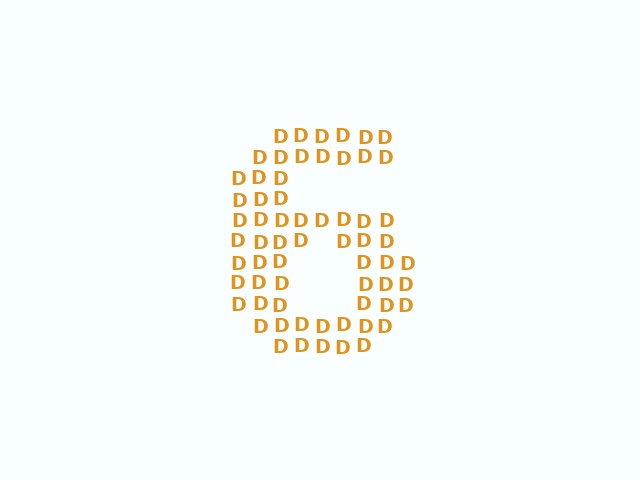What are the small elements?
The small elements are letter D's.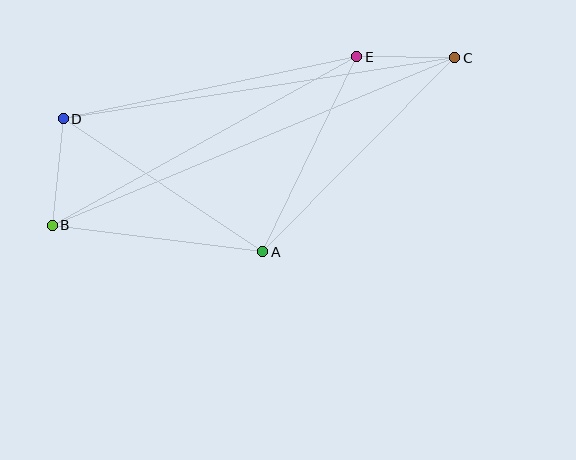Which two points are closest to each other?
Points C and E are closest to each other.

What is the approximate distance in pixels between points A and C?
The distance between A and C is approximately 273 pixels.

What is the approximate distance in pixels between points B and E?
The distance between B and E is approximately 348 pixels.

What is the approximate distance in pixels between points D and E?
The distance between D and E is approximately 300 pixels.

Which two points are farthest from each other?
Points B and C are farthest from each other.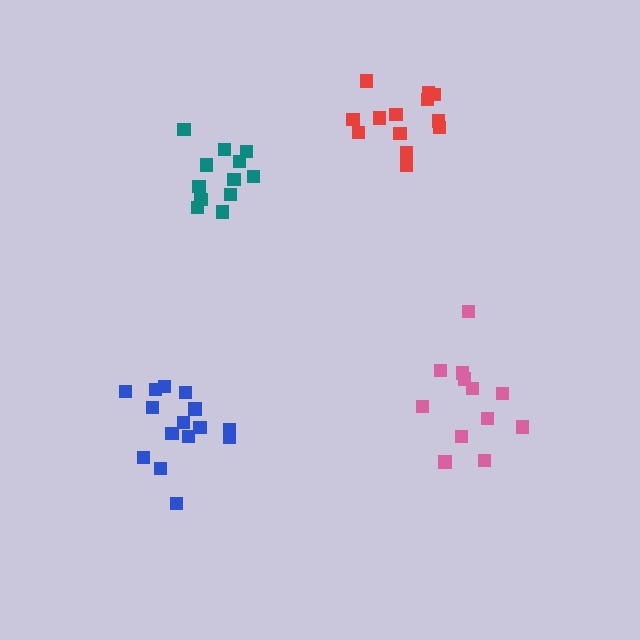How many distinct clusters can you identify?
There are 4 distinct clusters.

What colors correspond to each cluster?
The clusters are colored: teal, red, pink, blue.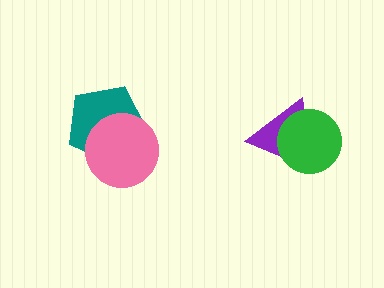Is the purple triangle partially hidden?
Yes, it is partially covered by another shape.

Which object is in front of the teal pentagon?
The pink circle is in front of the teal pentagon.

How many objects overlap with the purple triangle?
1 object overlaps with the purple triangle.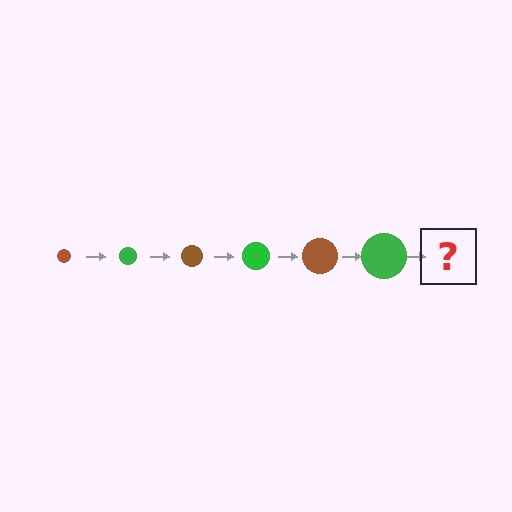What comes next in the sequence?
The next element should be a brown circle, larger than the previous one.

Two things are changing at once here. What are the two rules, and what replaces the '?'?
The two rules are that the circle grows larger each step and the color cycles through brown and green. The '?' should be a brown circle, larger than the previous one.